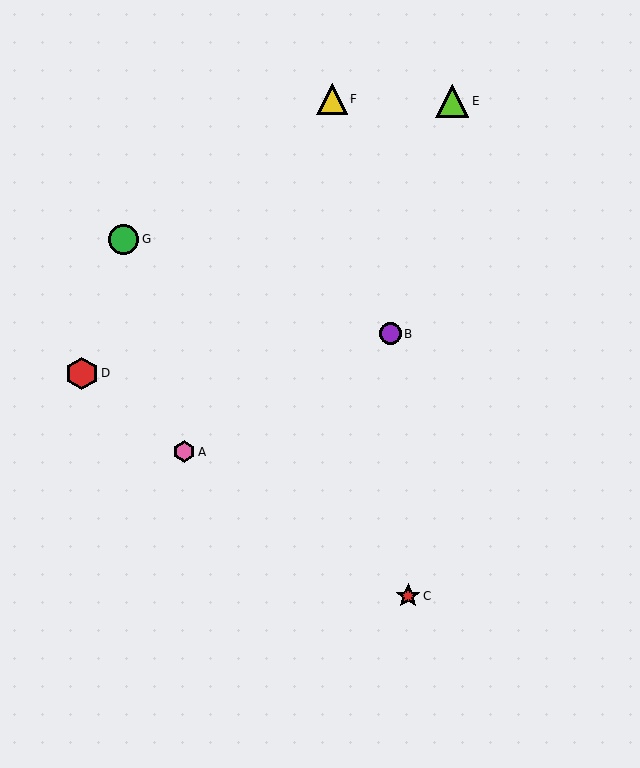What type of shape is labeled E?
Shape E is a lime triangle.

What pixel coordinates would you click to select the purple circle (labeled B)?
Click at (391, 334) to select the purple circle B.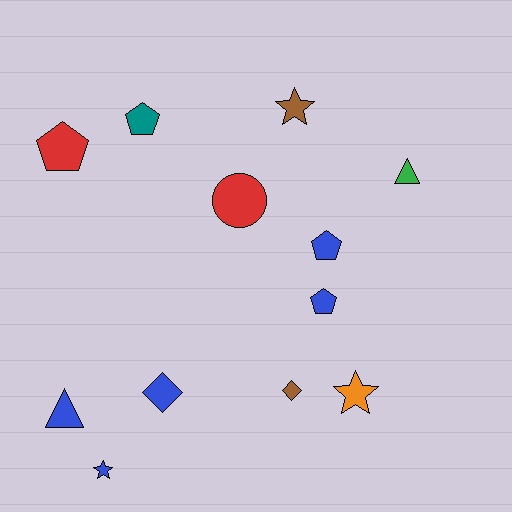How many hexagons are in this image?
There are no hexagons.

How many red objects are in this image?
There are 2 red objects.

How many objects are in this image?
There are 12 objects.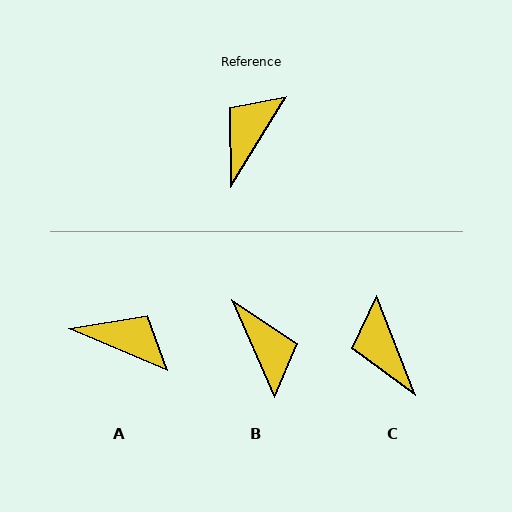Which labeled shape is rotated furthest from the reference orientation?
B, about 125 degrees away.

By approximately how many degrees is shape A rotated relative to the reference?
Approximately 82 degrees clockwise.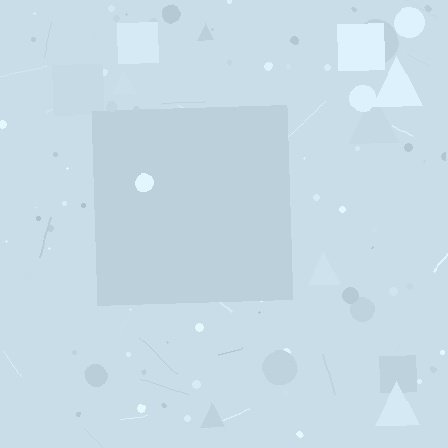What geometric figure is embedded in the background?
A square is embedded in the background.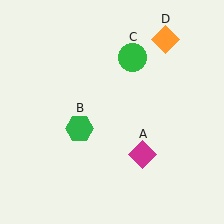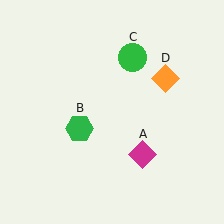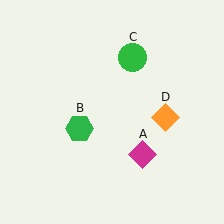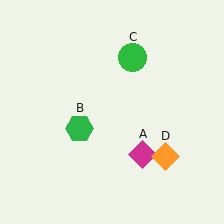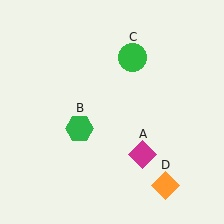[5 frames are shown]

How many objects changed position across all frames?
1 object changed position: orange diamond (object D).